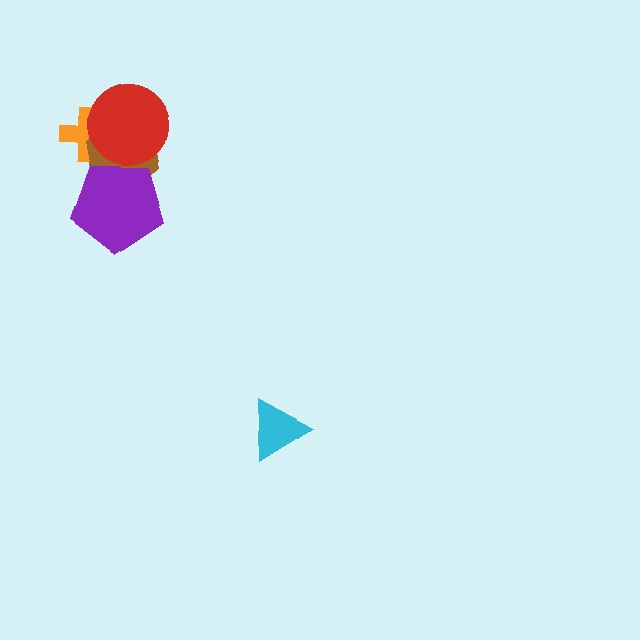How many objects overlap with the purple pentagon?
1 object overlaps with the purple pentagon.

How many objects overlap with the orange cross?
2 objects overlap with the orange cross.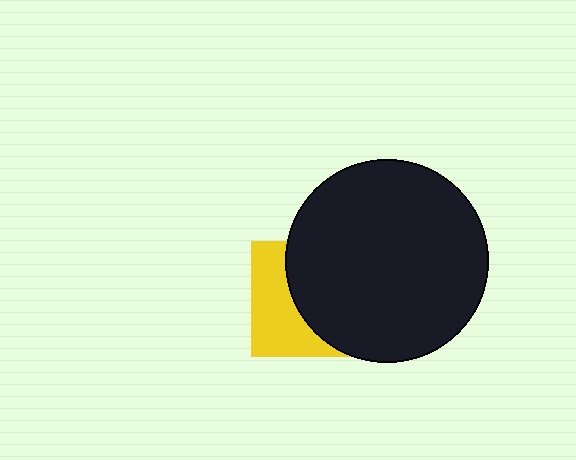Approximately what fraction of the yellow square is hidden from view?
Roughly 58% of the yellow square is hidden behind the black circle.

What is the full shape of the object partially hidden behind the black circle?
The partially hidden object is a yellow square.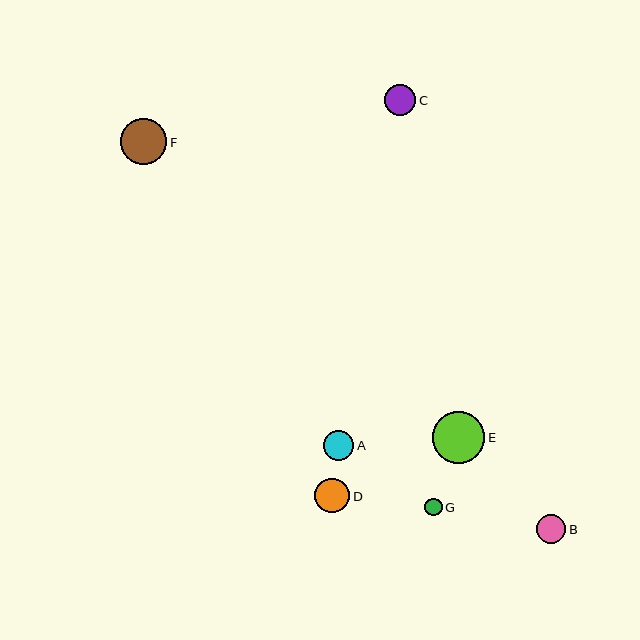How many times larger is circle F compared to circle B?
Circle F is approximately 1.6 times the size of circle B.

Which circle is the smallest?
Circle G is the smallest with a size of approximately 18 pixels.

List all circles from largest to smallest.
From largest to smallest: E, F, D, C, A, B, G.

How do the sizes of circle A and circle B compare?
Circle A and circle B are approximately the same size.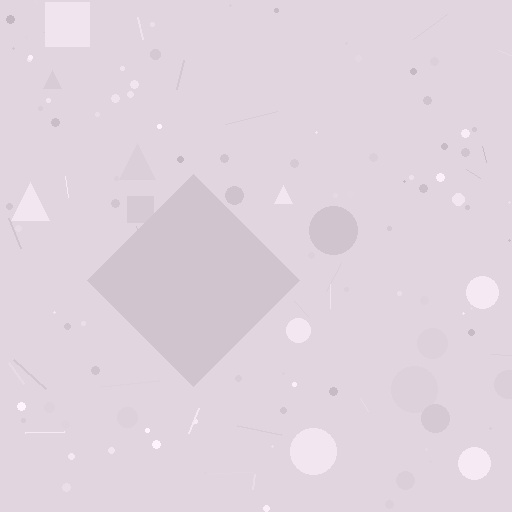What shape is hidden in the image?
A diamond is hidden in the image.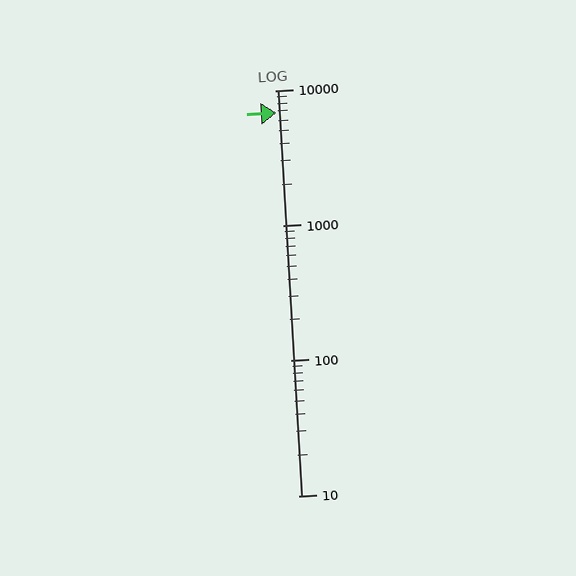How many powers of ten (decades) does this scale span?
The scale spans 3 decades, from 10 to 10000.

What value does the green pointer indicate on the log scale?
The pointer indicates approximately 6800.